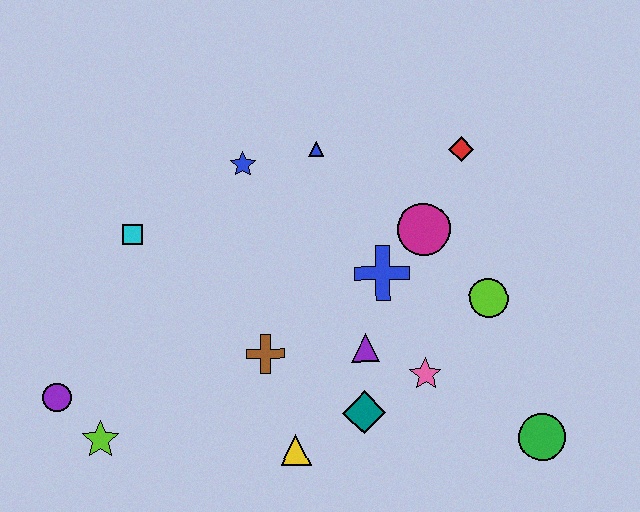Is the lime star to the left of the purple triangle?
Yes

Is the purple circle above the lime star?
Yes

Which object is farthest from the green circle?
The purple circle is farthest from the green circle.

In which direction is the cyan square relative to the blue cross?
The cyan square is to the left of the blue cross.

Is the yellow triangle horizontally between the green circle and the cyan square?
Yes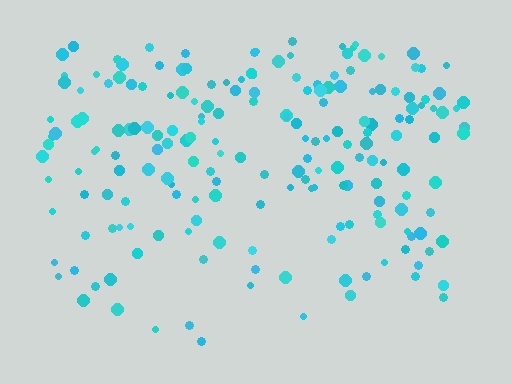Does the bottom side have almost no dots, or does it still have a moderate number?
Still a moderate number, just noticeably fewer than the top.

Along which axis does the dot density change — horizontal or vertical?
Vertical.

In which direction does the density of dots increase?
From bottom to top, with the top side densest.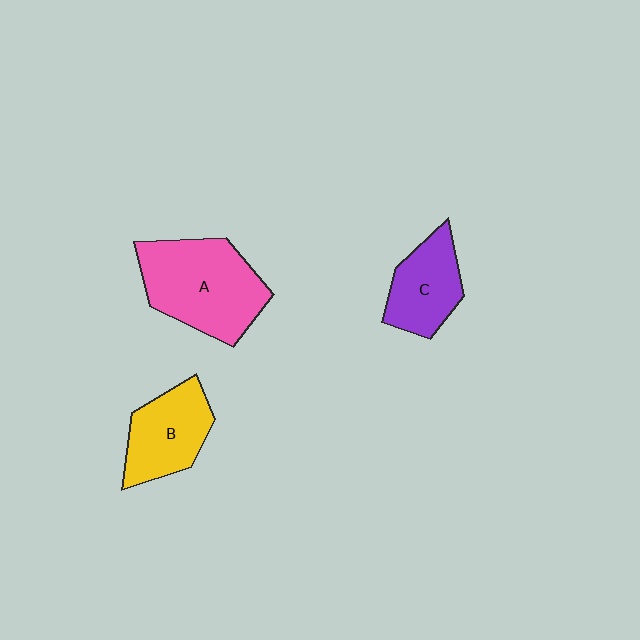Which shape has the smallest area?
Shape C (purple).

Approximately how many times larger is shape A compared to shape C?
Approximately 1.7 times.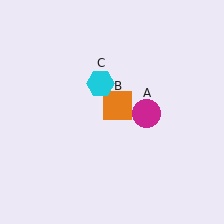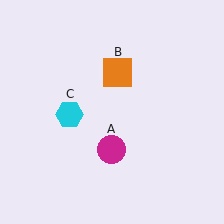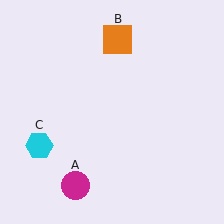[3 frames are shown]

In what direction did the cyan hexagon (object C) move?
The cyan hexagon (object C) moved down and to the left.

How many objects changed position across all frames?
3 objects changed position: magenta circle (object A), orange square (object B), cyan hexagon (object C).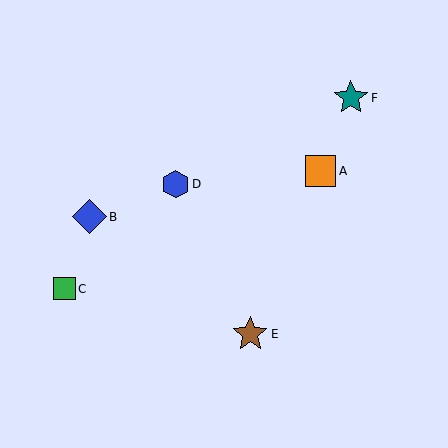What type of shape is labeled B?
Shape B is a blue diamond.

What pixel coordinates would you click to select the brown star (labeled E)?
Click at (250, 334) to select the brown star E.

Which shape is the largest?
The brown star (labeled E) is the largest.